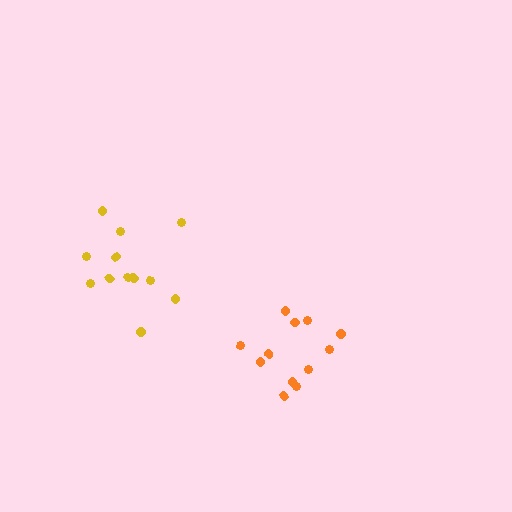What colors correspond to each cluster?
The clusters are colored: yellow, orange.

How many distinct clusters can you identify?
There are 2 distinct clusters.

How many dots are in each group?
Group 1: 12 dots, Group 2: 12 dots (24 total).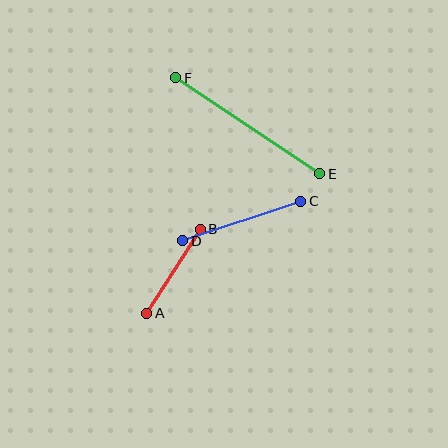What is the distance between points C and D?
The distance is approximately 125 pixels.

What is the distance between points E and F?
The distance is approximately 173 pixels.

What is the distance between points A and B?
The distance is approximately 99 pixels.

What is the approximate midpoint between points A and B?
The midpoint is at approximately (173, 271) pixels.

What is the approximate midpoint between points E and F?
The midpoint is at approximately (248, 126) pixels.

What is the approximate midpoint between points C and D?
The midpoint is at approximately (242, 221) pixels.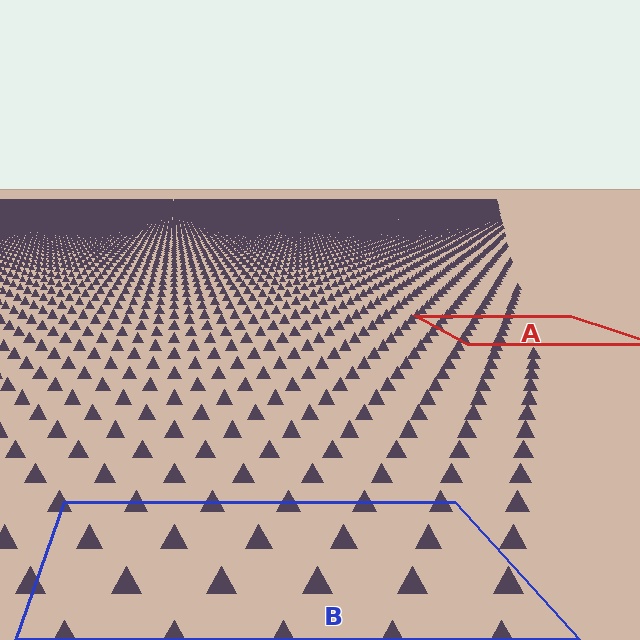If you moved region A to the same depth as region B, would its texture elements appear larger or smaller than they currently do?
They would appear larger. At a closer depth, the same texture elements are projected at a bigger on-screen size.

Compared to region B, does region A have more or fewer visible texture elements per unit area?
Region A has more texture elements per unit area — they are packed more densely because it is farther away.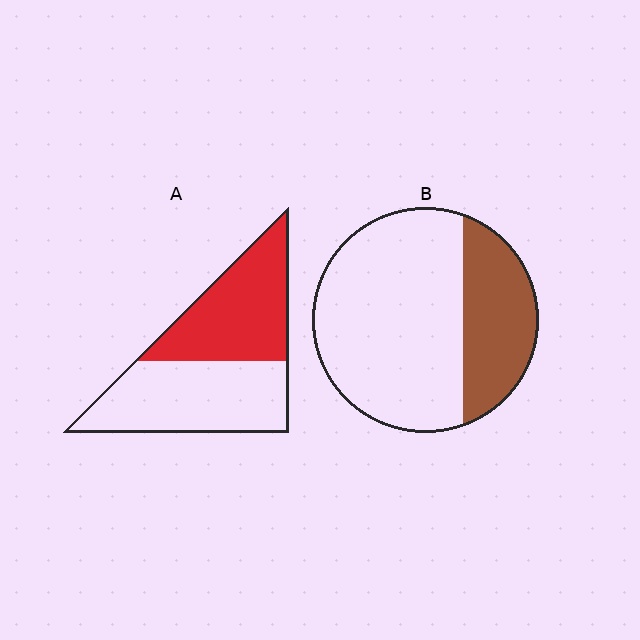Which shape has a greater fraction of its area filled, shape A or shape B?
Shape A.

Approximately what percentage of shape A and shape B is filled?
A is approximately 45% and B is approximately 30%.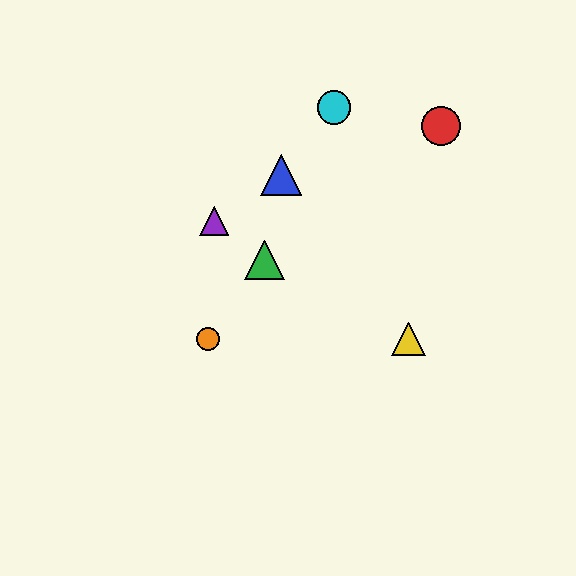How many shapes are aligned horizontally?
2 shapes (the yellow triangle, the orange circle) are aligned horizontally.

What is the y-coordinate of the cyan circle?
The cyan circle is at y≈108.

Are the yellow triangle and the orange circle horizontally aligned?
Yes, both are at y≈339.